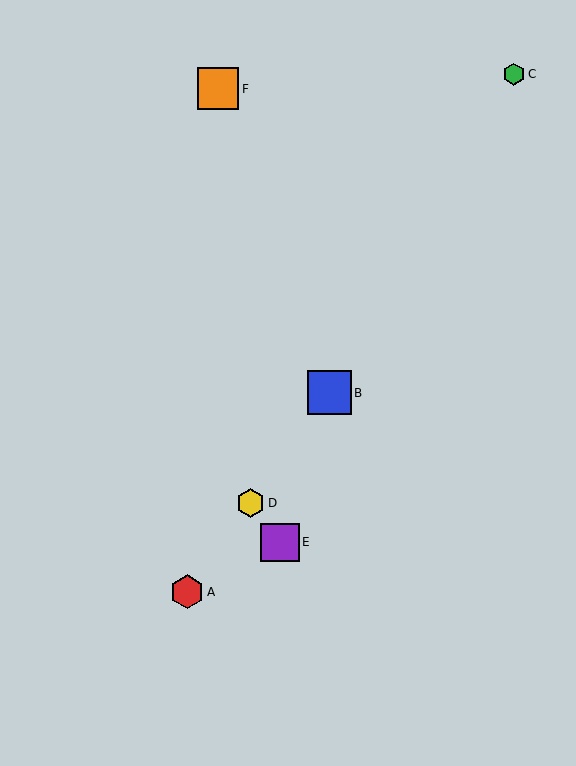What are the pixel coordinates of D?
Object D is at (250, 503).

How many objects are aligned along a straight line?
3 objects (A, B, D) are aligned along a straight line.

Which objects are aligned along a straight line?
Objects A, B, D are aligned along a straight line.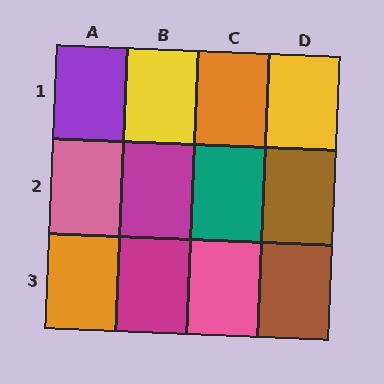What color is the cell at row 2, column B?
Magenta.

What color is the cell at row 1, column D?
Yellow.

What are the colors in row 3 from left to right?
Orange, magenta, pink, brown.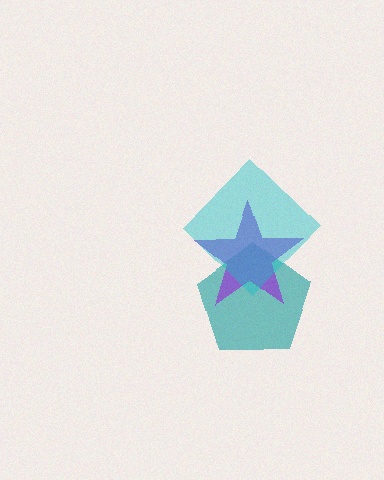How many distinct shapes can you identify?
There are 3 distinct shapes: a teal pentagon, a purple star, a cyan diamond.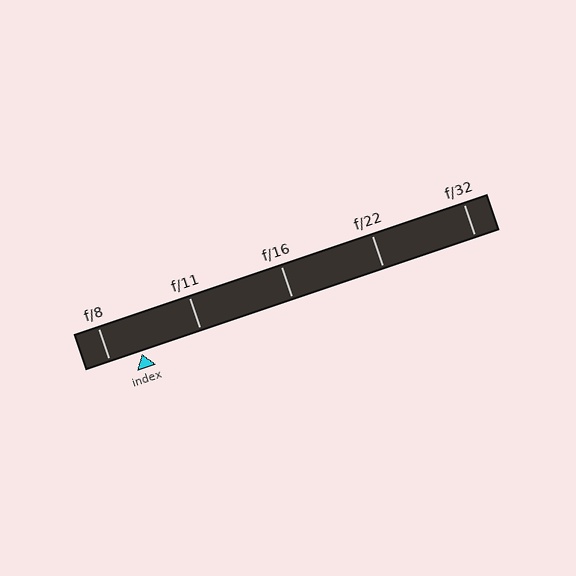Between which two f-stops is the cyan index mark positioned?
The index mark is between f/8 and f/11.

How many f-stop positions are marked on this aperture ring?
There are 5 f-stop positions marked.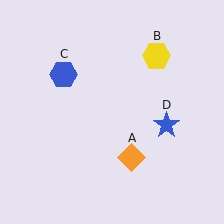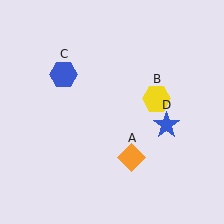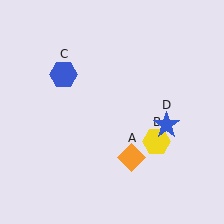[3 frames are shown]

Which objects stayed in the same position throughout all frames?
Orange diamond (object A) and blue hexagon (object C) and blue star (object D) remained stationary.